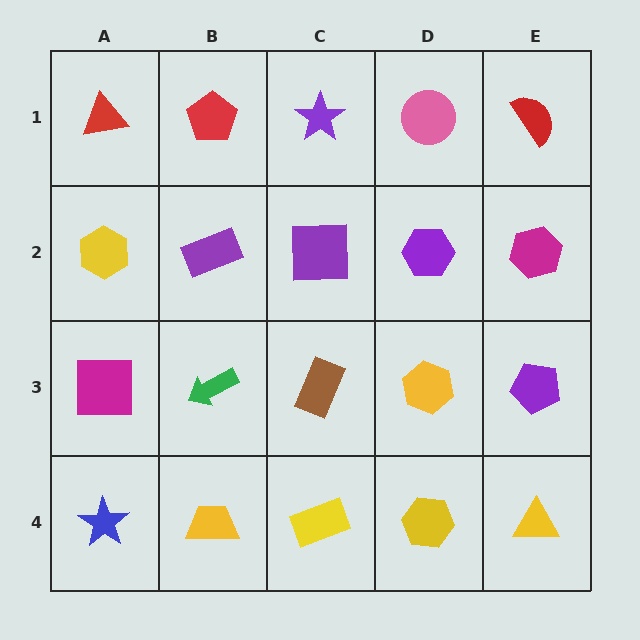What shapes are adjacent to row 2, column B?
A red pentagon (row 1, column B), a green arrow (row 3, column B), a yellow hexagon (row 2, column A), a purple square (row 2, column C).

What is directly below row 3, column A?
A blue star.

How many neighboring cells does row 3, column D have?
4.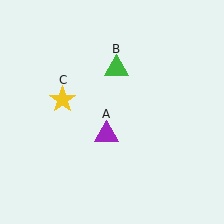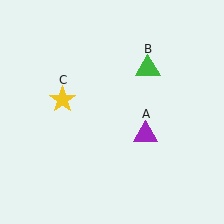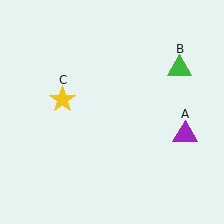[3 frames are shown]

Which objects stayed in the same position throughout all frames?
Yellow star (object C) remained stationary.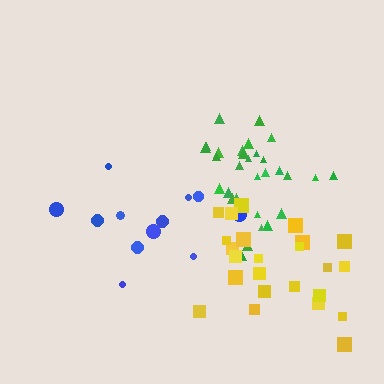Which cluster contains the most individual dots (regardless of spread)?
Green (30).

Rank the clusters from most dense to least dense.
green, yellow, blue.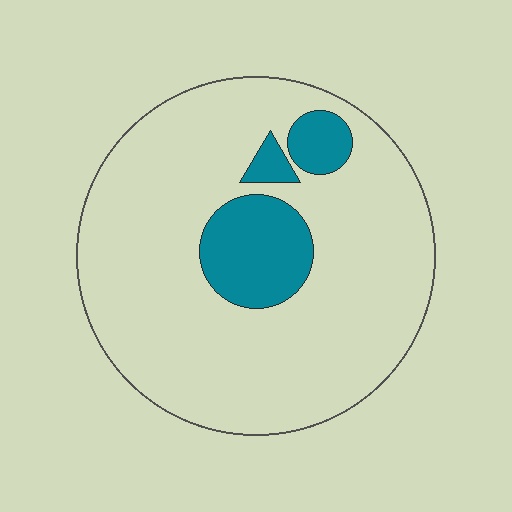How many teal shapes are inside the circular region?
3.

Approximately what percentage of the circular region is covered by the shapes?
Approximately 15%.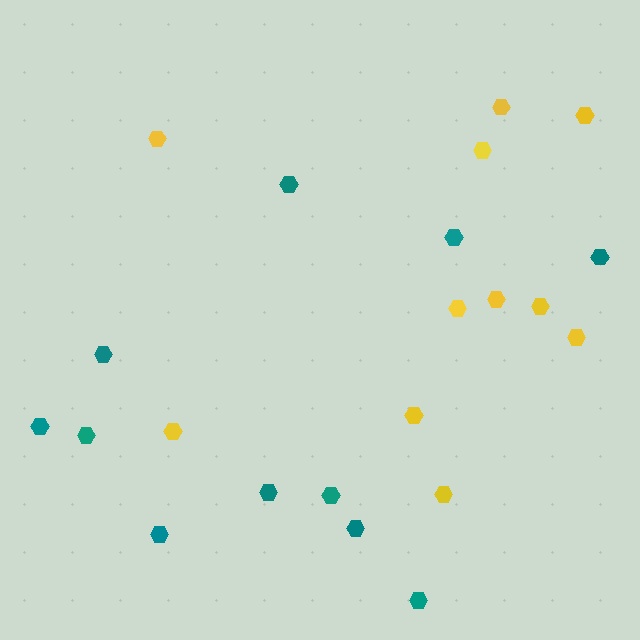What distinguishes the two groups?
There are 2 groups: one group of yellow hexagons (11) and one group of teal hexagons (11).